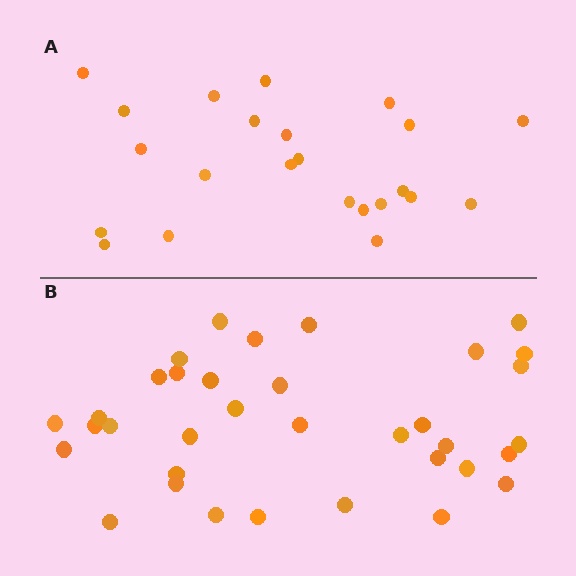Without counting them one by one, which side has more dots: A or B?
Region B (the bottom region) has more dots.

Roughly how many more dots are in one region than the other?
Region B has roughly 12 or so more dots than region A.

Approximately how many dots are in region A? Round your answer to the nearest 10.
About 20 dots. (The exact count is 23, which rounds to 20.)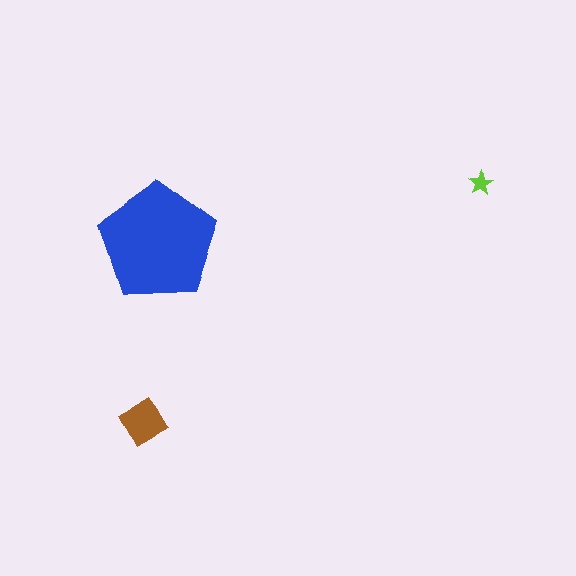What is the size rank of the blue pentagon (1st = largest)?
1st.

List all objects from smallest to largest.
The lime star, the brown diamond, the blue pentagon.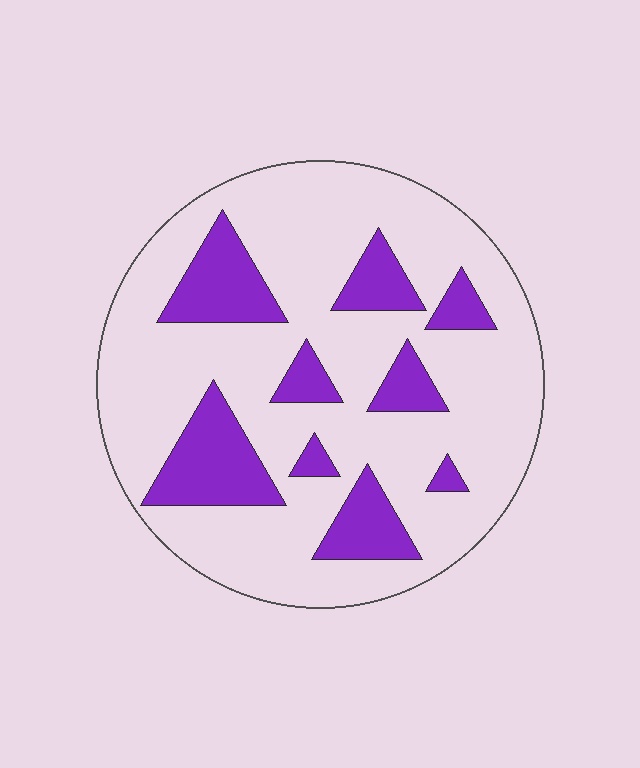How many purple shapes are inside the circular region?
9.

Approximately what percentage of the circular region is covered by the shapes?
Approximately 25%.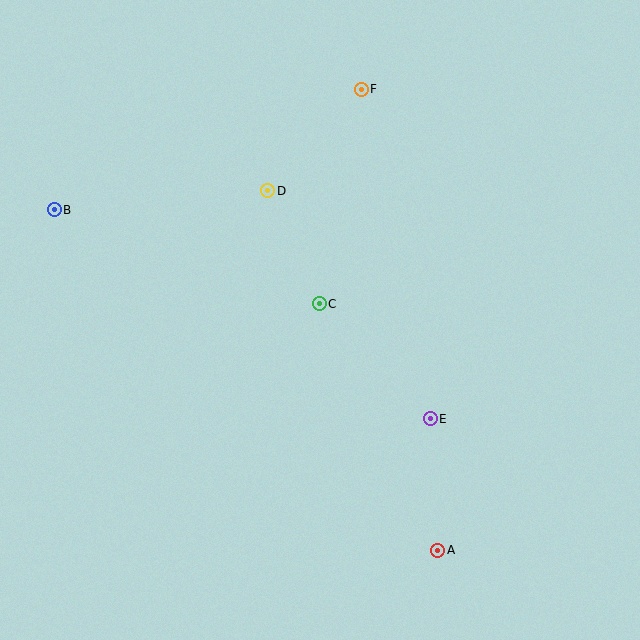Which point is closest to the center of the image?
Point C at (319, 304) is closest to the center.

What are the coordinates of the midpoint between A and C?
The midpoint between A and C is at (379, 427).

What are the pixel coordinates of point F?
Point F is at (361, 89).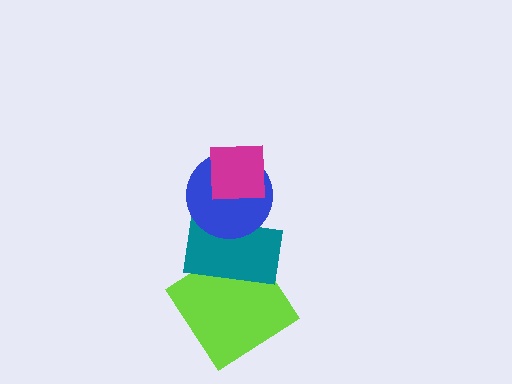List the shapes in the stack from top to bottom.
From top to bottom: the magenta square, the blue circle, the teal rectangle, the lime diamond.